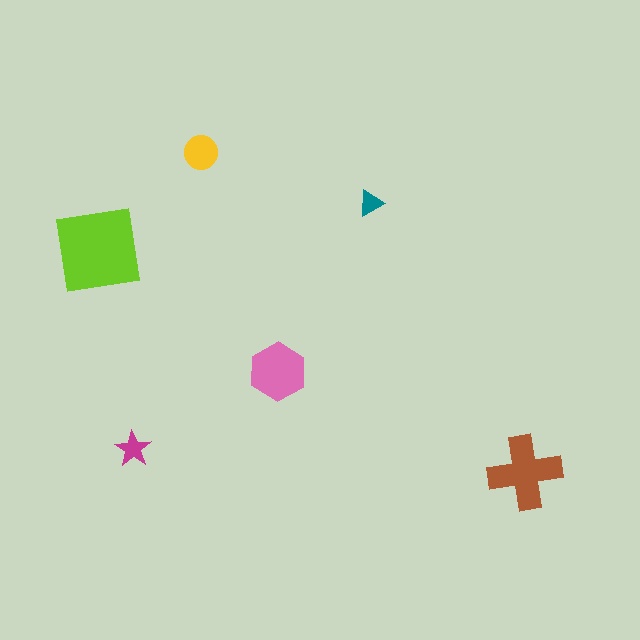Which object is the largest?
The lime square.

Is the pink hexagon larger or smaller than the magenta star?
Larger.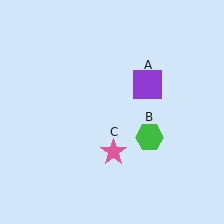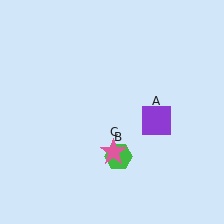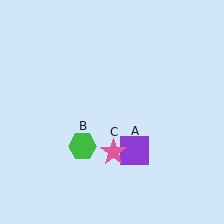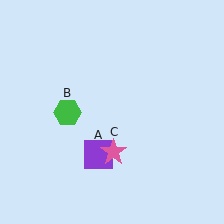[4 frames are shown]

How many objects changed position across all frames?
2 objects changed position: purple square (object A), green hexagon (object B).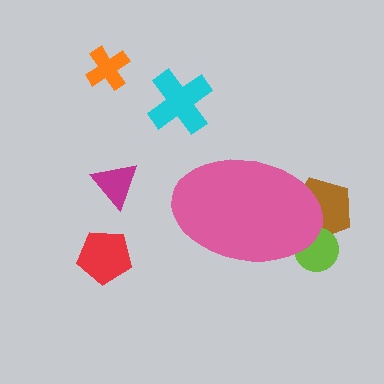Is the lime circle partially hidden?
Yes, the lime circle is partially hidden behind the pink ellipse.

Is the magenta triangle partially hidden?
No, the magenta triangle is fully visible.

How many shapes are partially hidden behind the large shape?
2 shapes are partially hidden.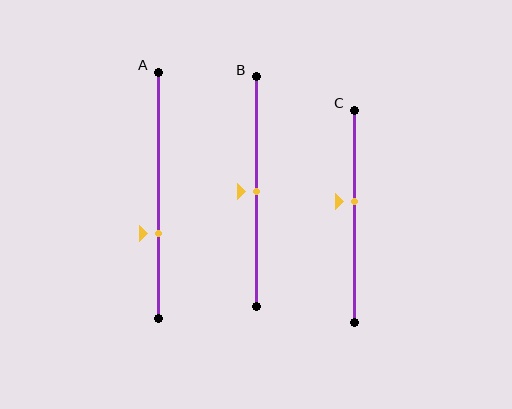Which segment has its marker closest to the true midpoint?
Segment B has its marker closest to the true midpoint.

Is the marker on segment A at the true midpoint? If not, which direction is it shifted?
No, the marker on segment A is shifted downward by about 16% of the segment length.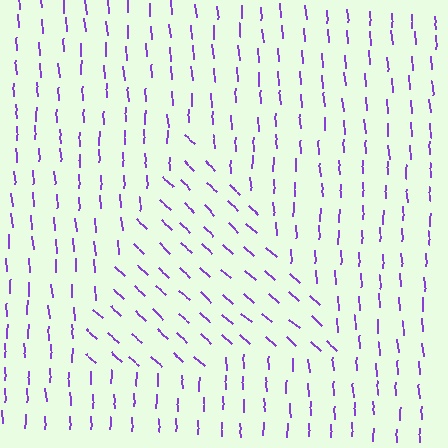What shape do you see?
I see a triangle.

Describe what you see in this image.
The image is filled with small purple line segments. A triangle region in the image has lines oriented differently from the surrounding lines, creating a visible texture boundary.